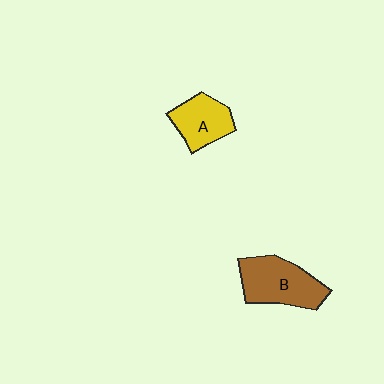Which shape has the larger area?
Shape B (brown).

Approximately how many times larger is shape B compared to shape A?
Approximately 1.4 times.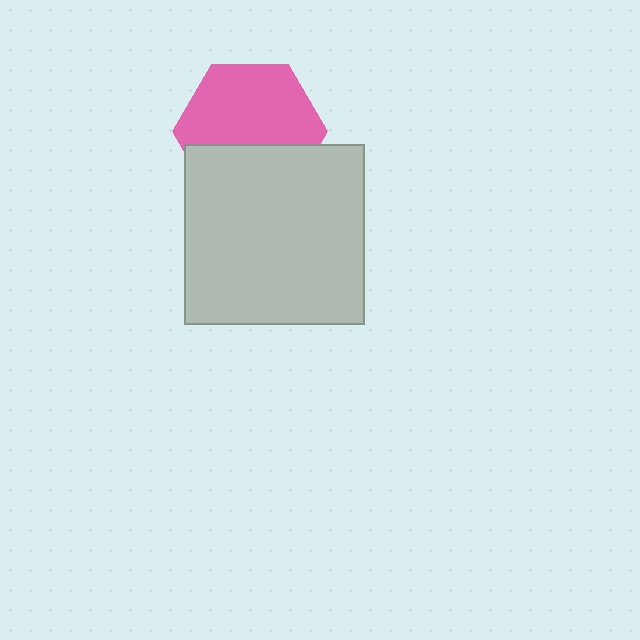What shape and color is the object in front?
The object in front is a light gray square.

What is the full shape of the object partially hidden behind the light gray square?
The partially hidden object is a pink hexagon.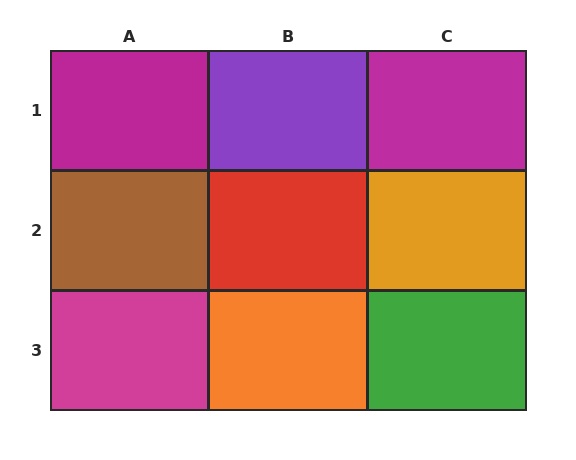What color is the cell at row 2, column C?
Orange.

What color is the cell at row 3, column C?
Green.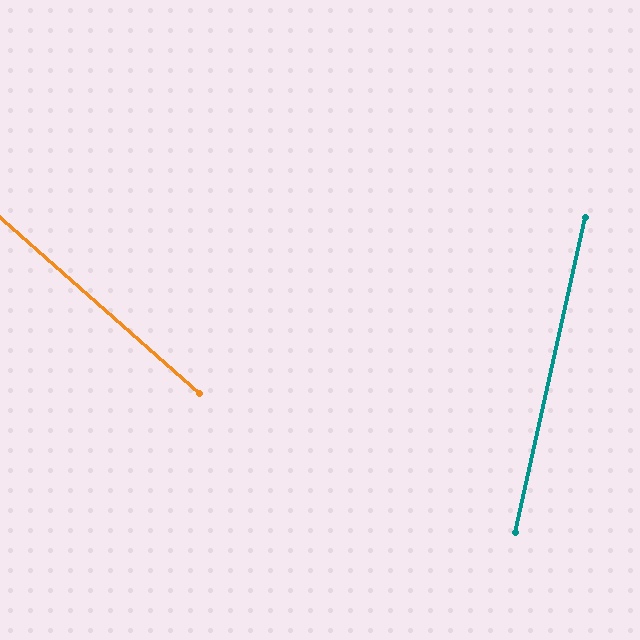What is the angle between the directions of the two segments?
Approximately 61 degrees.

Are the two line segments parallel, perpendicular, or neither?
Neither parallel nor perpendicular — they differ by about 61°.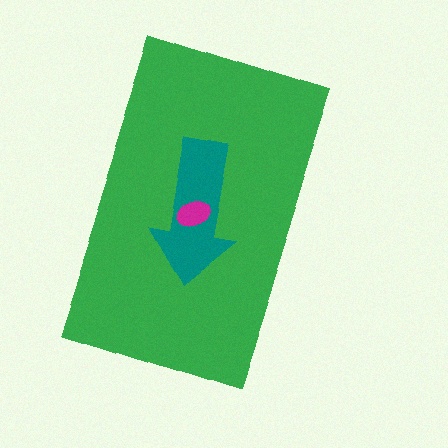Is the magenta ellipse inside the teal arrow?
Yes.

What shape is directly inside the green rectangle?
The teal arrow.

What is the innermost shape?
The magenta ellipse.